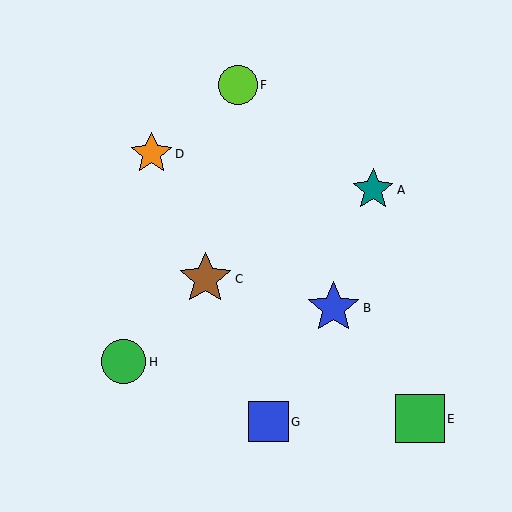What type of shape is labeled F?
Shape F is a lime circle.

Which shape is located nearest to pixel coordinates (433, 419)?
The green square (labeled E) at (420, 419) is nearest to that location.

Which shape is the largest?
The brown star (labeled C) is the largest.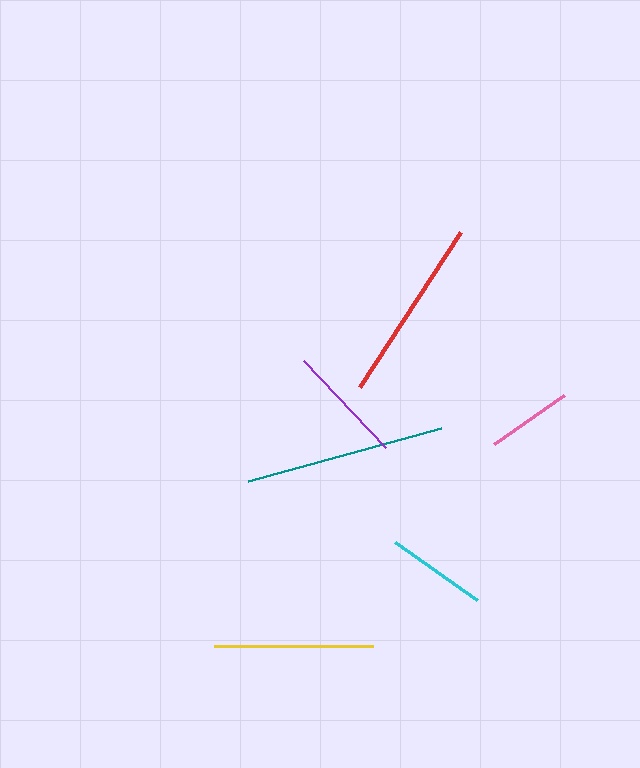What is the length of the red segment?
The red segment is approximately 186 pixels long.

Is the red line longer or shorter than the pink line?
The red line is longer than the pink line.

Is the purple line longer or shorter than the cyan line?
The purple line is longer than the cyan line.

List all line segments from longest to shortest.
From longest to shortest: teal, red, yellow, purple, cyan, pink.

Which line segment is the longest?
The teal line is the longest at approximately 201 pixels.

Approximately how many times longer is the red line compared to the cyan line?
The red line is approximately 1.9 times the length of the cyan line.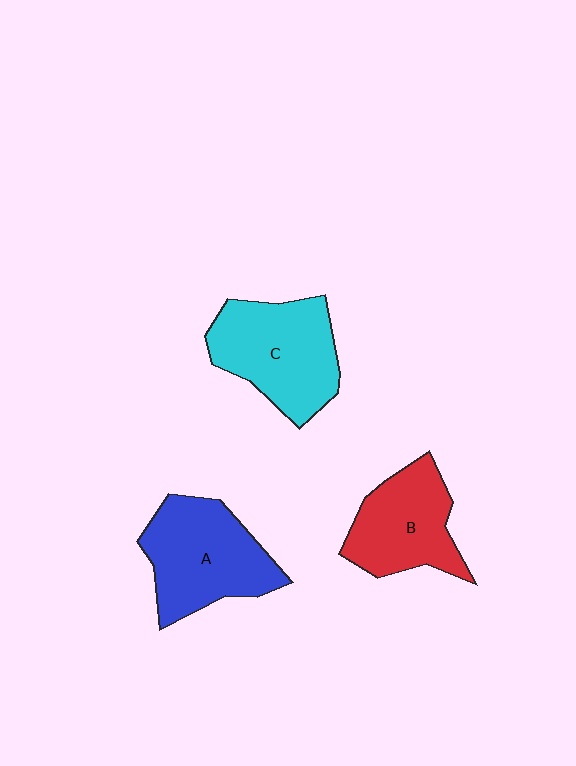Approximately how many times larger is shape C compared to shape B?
Approximately 1.2 times.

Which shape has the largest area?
Shape C (cyan).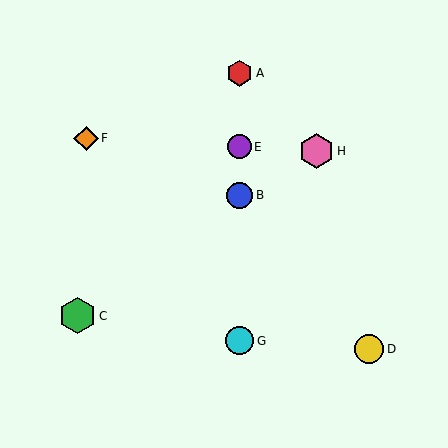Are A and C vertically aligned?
No, A is at x≈240 and C is at x≈77.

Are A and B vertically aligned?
Yes, both are at x≈240.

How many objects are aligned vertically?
4 objects (A, B, E, G) are aligned vertically.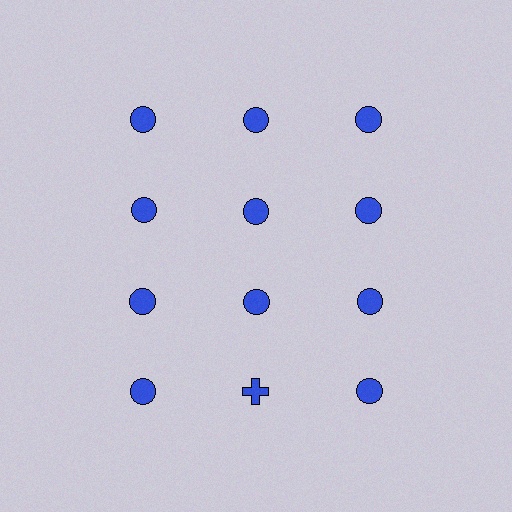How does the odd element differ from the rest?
It has a different shape: cross instead of circle.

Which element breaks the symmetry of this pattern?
The blue cross in the fourth row, second from left column breaks the symmetry. All other shapes are blue circles.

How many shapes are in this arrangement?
There are 12 shapes arranged in a grid pattern.